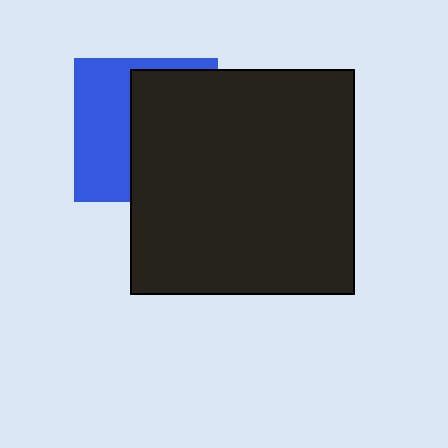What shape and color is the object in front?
The object in front is a black square.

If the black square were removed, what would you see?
You would see the complete blue square.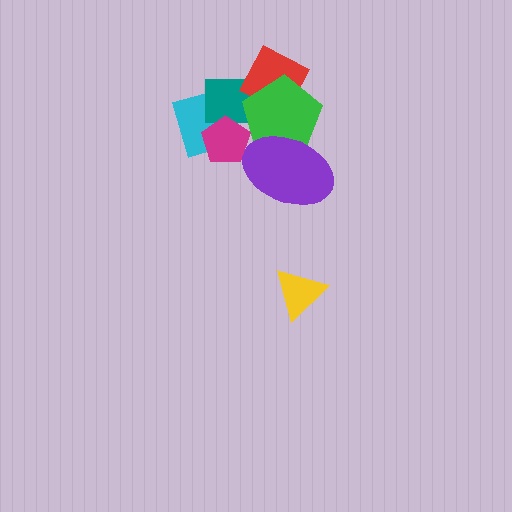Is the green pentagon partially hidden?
Yes, it is partially covered by another shape.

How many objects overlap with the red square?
2 objects overlap with the red square.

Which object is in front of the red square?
The green pentagon is in front of the red square.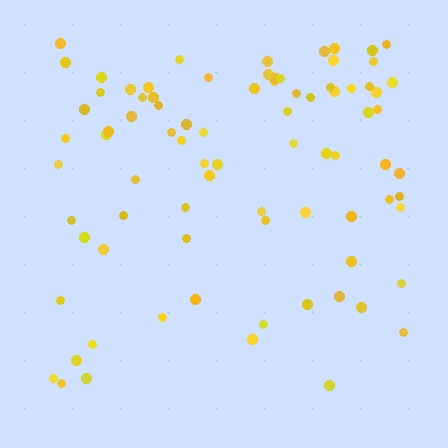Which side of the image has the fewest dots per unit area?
The bottom.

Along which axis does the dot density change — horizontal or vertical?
Vertical.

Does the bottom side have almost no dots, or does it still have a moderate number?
Still a moderate number, just noticeably fewer than the top.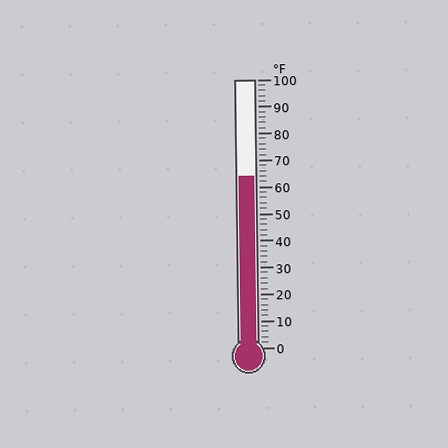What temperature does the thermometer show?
The thermometer shows approximately 64°F.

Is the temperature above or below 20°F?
The temperature is above 20°F.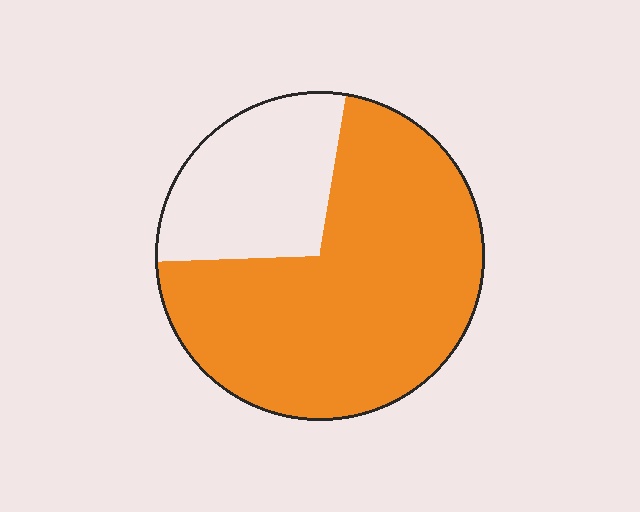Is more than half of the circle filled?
Yes.